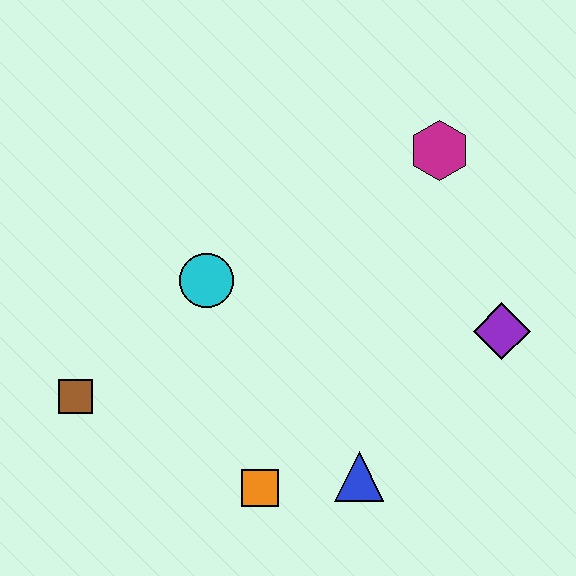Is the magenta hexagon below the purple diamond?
No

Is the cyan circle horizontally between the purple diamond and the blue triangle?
No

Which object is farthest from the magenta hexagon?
The brown square is farthest from the magenta hexagon.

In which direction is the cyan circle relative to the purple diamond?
The cyan circle is to the left of the purple diamond.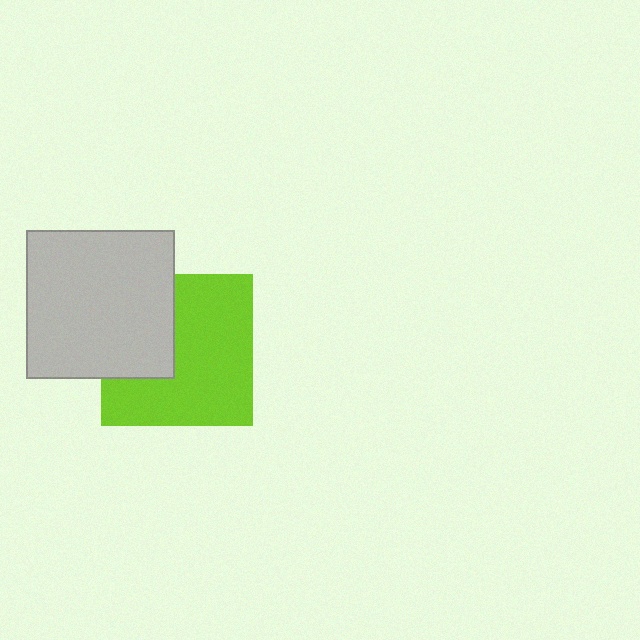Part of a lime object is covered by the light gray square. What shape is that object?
It is a square.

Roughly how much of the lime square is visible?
Most of it is visible (roughly 66%).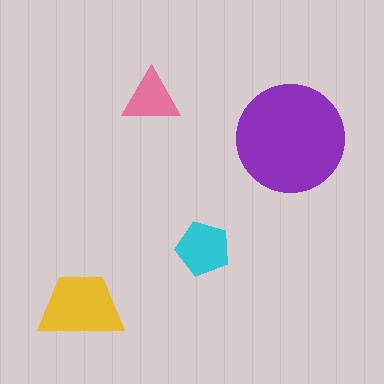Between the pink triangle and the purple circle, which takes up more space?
The purple circle.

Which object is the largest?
The purple circle.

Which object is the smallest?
The pink triangle.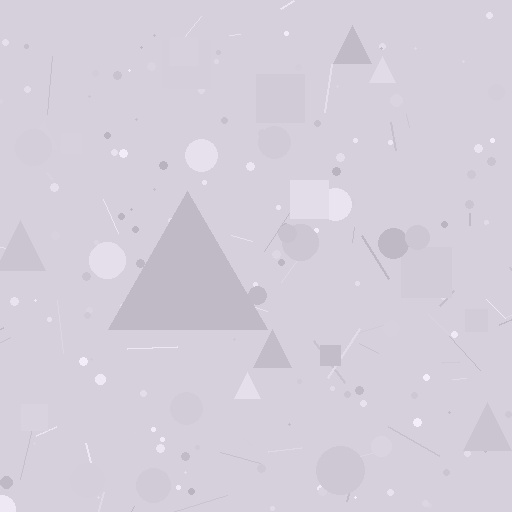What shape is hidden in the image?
A triangle is hidden in the image.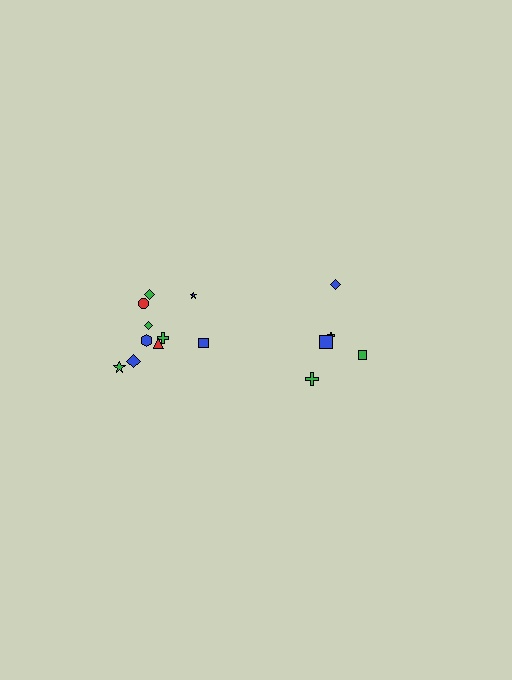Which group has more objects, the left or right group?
The left group.